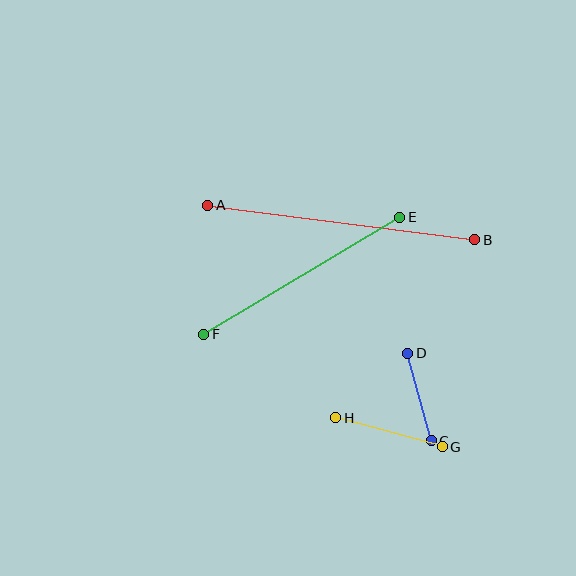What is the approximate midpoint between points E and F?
The midpoint is at approximately (302, 276) pixels.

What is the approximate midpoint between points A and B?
The midpoint is at approximately (341, 223) pixels.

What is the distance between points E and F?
The distance is approximately 228 pixels.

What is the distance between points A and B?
The distance is approximately 269 pixels.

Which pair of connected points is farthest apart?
Points A and B are farthest apart.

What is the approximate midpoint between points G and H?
The midpoint is at approximately (389, 432) pixels.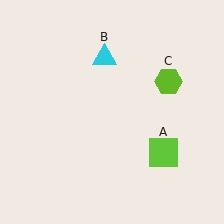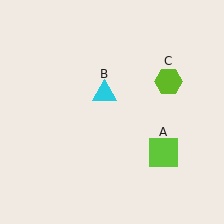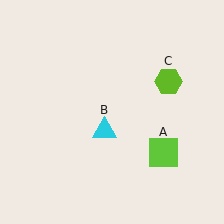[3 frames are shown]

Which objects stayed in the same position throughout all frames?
Lime square (object A) and lime hexagon (object C) remained stationary.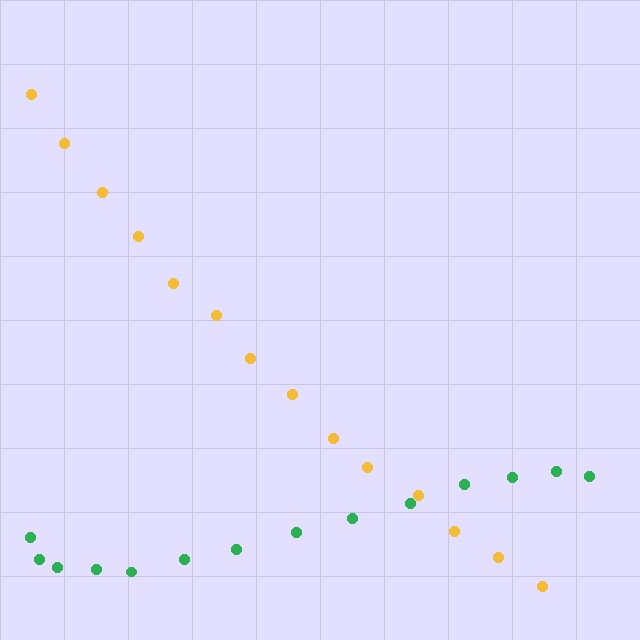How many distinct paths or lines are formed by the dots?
There are 2 distinct paths.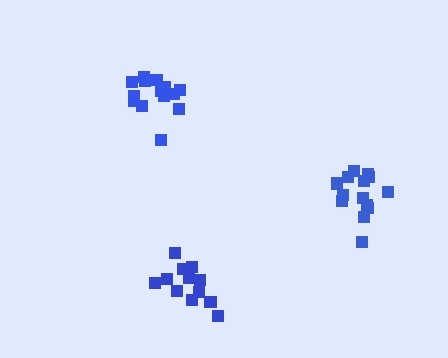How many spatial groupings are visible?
There are 3 spatial groupings.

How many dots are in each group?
Group 1: 16 dots, Group 2: 14 dots, Group 3: 12 dots (42 total).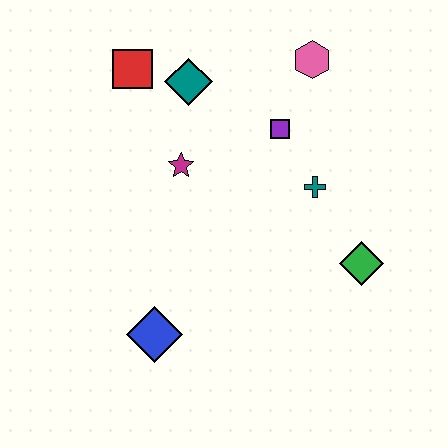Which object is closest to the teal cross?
The purple square is closest to the teal cross.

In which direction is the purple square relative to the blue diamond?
The purple square is above the blue diamond.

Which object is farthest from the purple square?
The blue diamond is farthest from the purple square.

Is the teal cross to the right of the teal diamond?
Yes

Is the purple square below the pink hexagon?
Yes